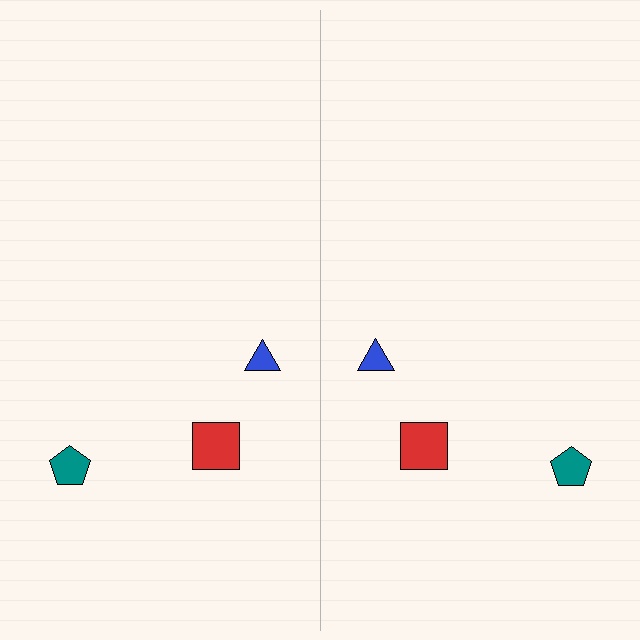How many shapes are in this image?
There are 6 shapes in this image.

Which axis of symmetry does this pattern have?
The pattern has a vertical axis of symmetry running through the center of the image.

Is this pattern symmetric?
Yes, this pattern has bilateral (reflection) symmetry.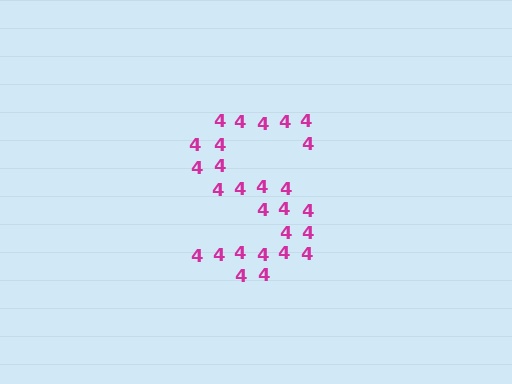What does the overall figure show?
The overall figure shows the letter S.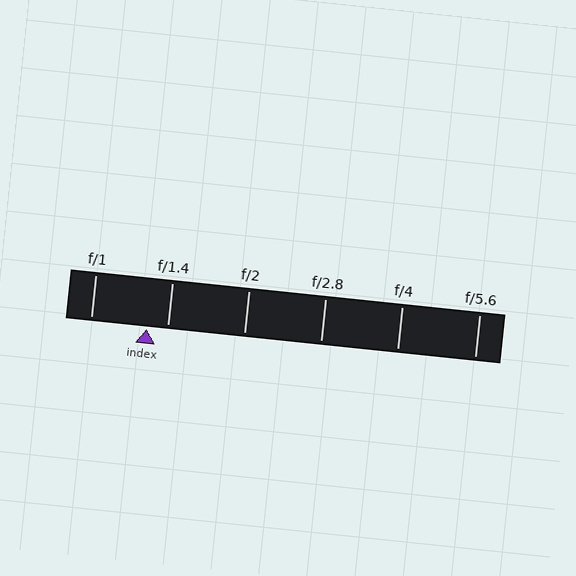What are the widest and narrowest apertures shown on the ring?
The widest aperture shown is f/1 and the narrowest is f/5.6.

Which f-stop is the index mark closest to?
The index mark is closest to f/1.4.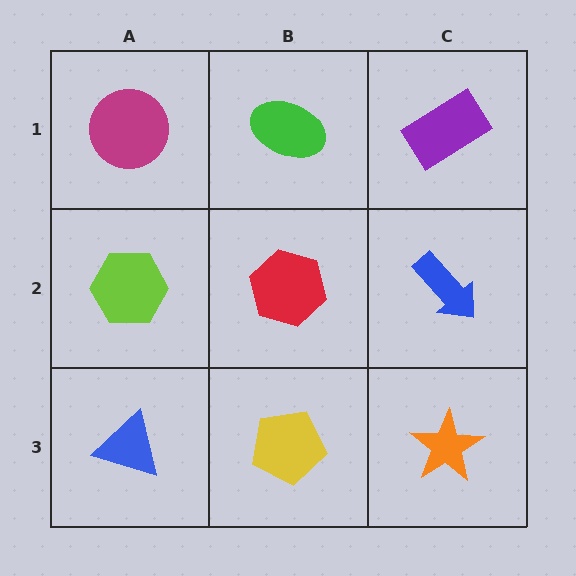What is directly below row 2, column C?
An orange star.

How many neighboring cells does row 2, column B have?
4.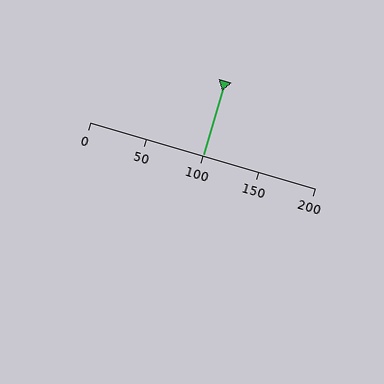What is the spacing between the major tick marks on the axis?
The major ticks are spaced 50 apart.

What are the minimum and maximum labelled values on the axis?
The axis runs from 0 to 200.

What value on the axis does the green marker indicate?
The marker indicates approximately 100.